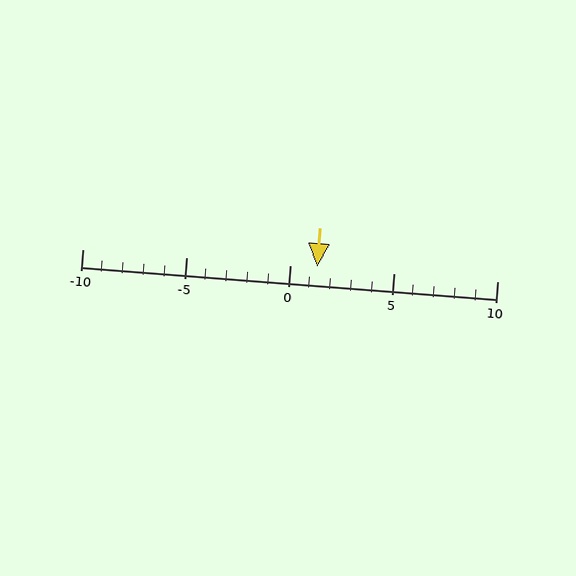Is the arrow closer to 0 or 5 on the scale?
The arrow is closer to 0.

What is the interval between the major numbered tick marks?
The major tick marks are spaced 5 units apart.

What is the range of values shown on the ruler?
The ruler shows values from -10 to 10.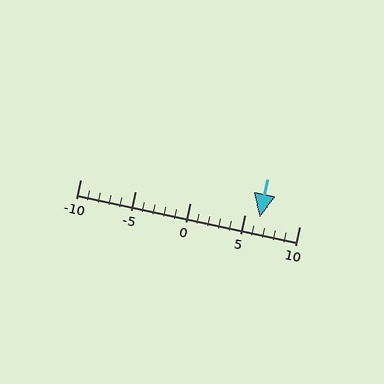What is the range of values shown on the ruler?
The ruler shows values from -10 to 10.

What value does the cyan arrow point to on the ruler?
The cyan arrow points to approximately 6.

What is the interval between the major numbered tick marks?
The major tick marks are spaced 5 units apart.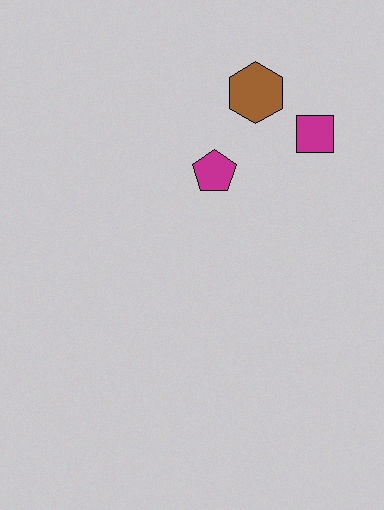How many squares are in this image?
There is 1 square.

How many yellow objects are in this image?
There are no yellow objects.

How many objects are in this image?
There are 3 objects.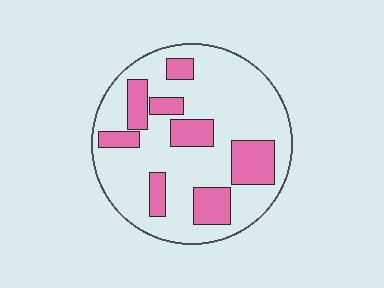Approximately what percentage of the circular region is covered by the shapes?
Approximately 25%.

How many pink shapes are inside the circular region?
8.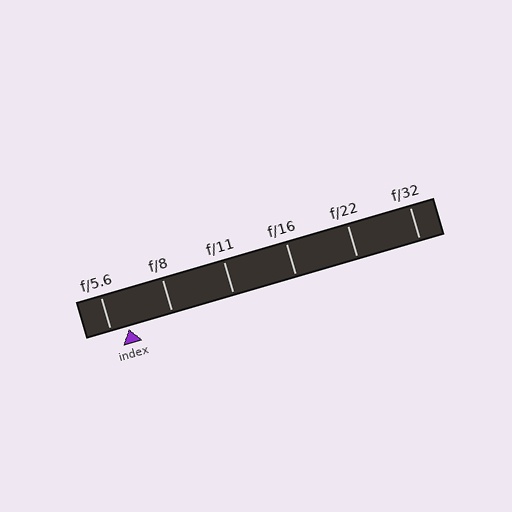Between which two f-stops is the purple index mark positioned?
The index mark is between f/5.6 and f/8.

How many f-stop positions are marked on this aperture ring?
There are 6 f-stop positions marked.